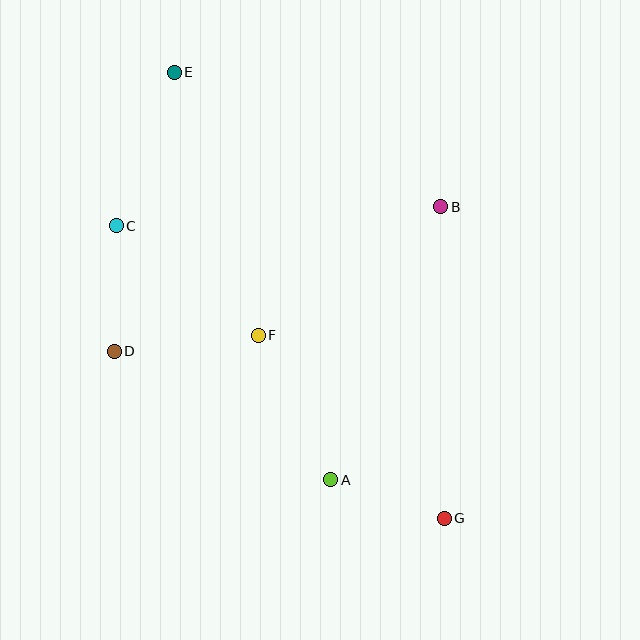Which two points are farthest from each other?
Points E and G are farthest from each other.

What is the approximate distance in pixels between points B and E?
The distance between B and E is approximately 298 pixels.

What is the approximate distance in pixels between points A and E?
The distance between A and E is approximately 437 pixels.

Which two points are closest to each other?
Points A and G are closest to each other.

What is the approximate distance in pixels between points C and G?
The distance between C and G is approximately 439 pixels.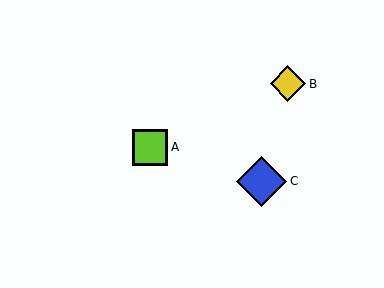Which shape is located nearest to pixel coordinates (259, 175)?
The blue diamond (labeled C) at (262, 181) is nearest to that location.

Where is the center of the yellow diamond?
The center of the yellow diamond is at (288, 84).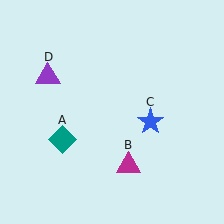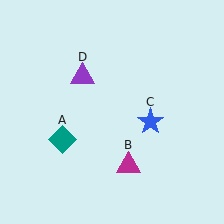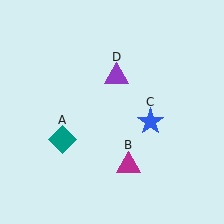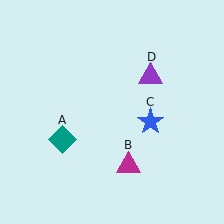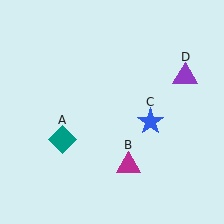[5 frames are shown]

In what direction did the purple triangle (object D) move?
The purple triangle (object D) moved right.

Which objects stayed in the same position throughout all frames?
Teal diamond (object A) and magenta triangle (object B) and blue star (object C) remained stationary.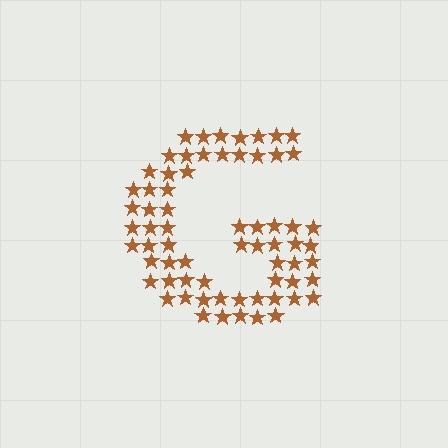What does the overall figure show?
The overall figure shows the letter G.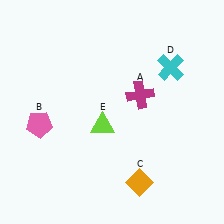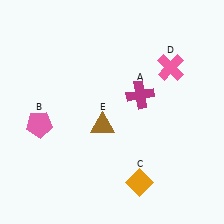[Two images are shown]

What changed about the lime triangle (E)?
In Image 1, E is lime. In Image 2, it changed to brown.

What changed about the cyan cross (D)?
In Image 1, D is cyan. In Image 2, it changed to pink.